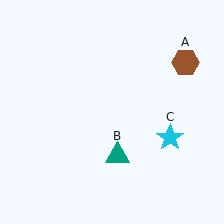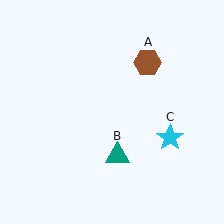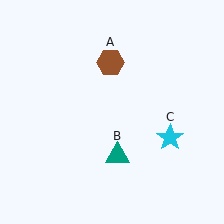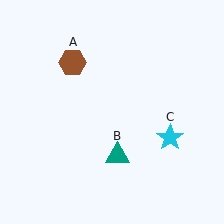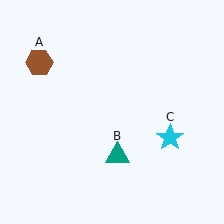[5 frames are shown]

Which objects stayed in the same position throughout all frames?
Teal triangle (object B) and cyan star (object C) remained stationary.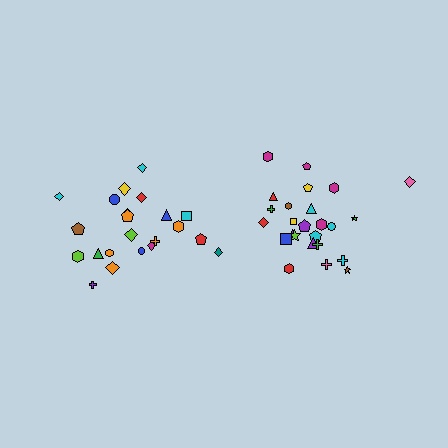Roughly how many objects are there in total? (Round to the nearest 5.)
Roughly 45 objects in total.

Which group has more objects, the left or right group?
The right group.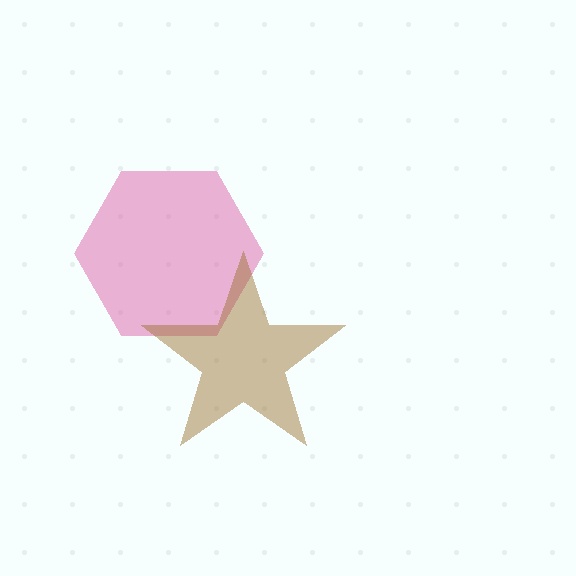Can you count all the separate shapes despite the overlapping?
Yes, there are 2 separate shapes.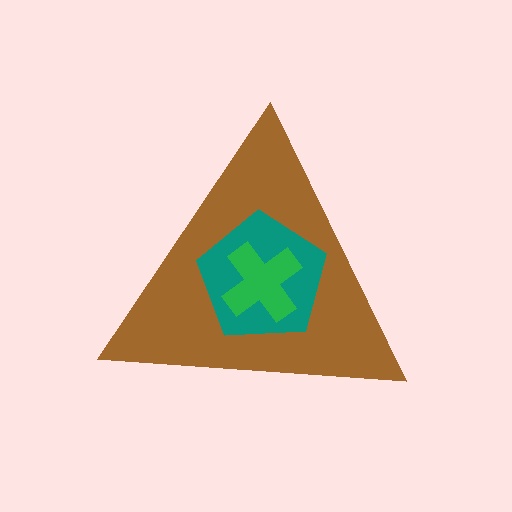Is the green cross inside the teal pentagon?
Yes.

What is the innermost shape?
The green cross.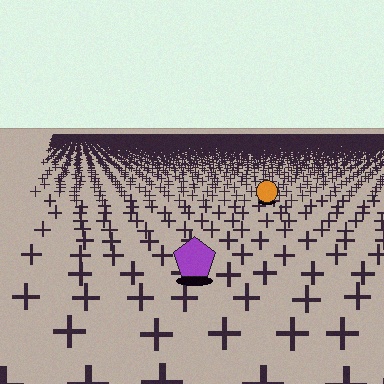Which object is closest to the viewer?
The purple pentagon is closest. The texture marks near it are larger and more spread out.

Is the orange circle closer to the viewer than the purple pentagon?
No. The purple pentagon is closer — you can tell from the texture gradient: the ground texture is coarser near it.